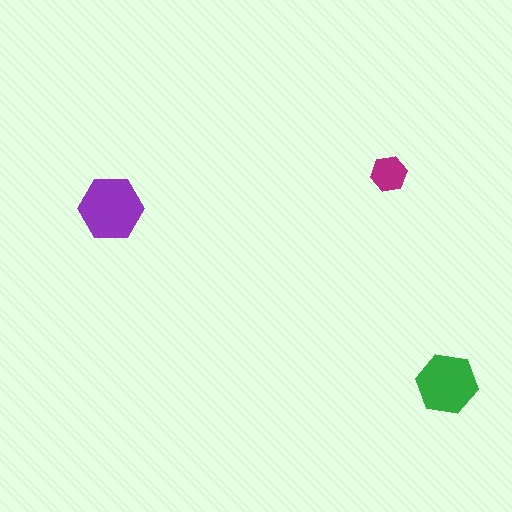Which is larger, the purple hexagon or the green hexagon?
The purple one.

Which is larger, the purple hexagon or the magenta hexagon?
The purple one.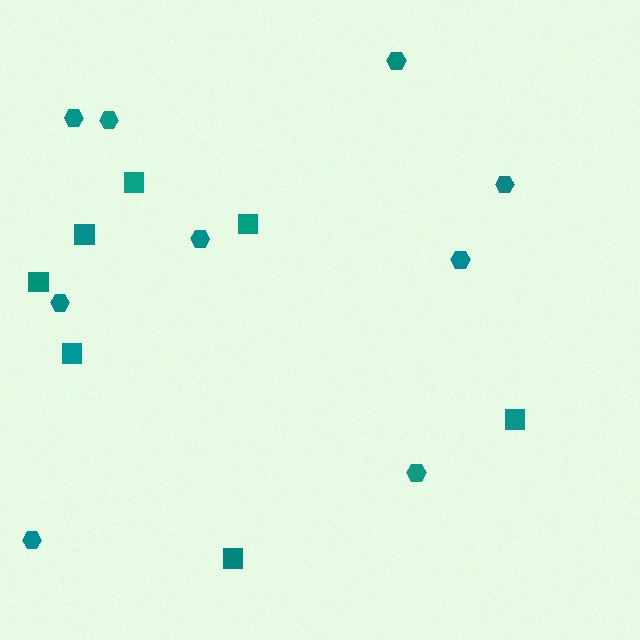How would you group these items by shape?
There are 2 groups: one group of squares (7) and one group of hexagons (9).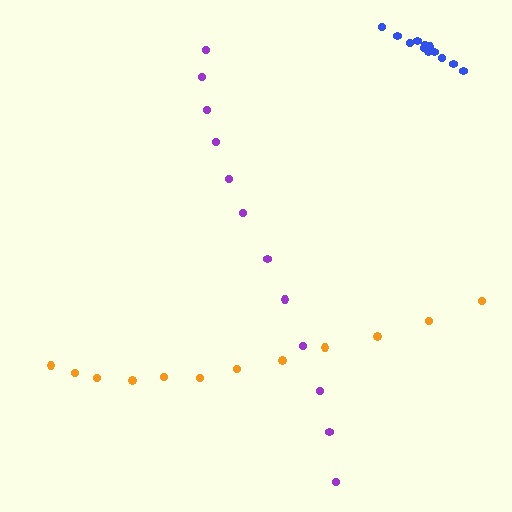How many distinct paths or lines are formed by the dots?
There are 3 distinct paths.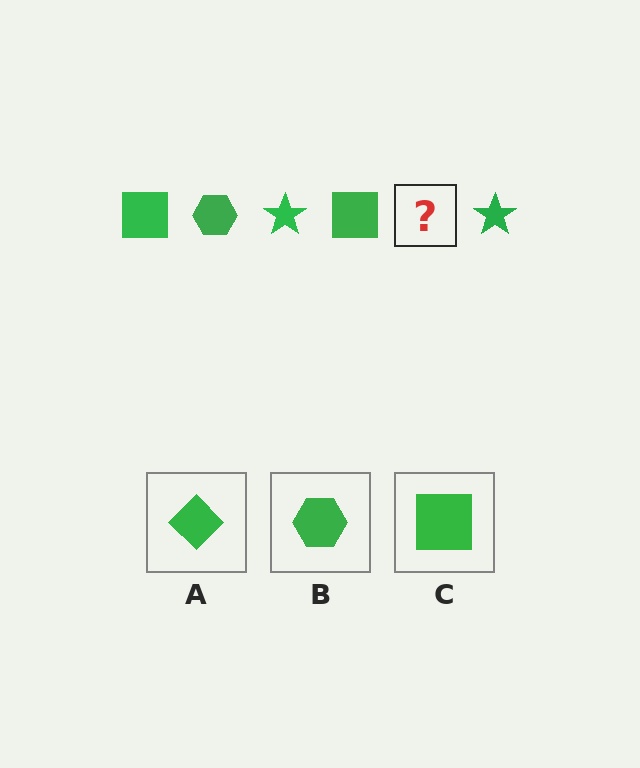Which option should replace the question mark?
Option B.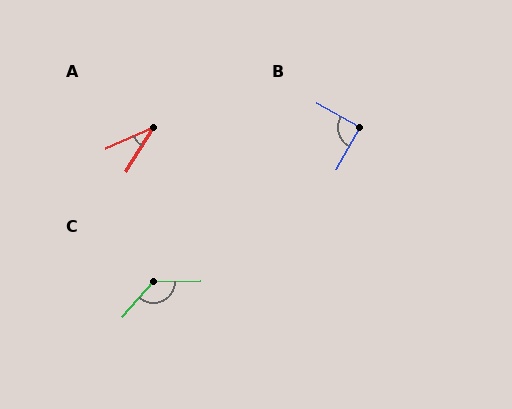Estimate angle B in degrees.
Approximately 90 degrees.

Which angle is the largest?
C, at approximately 133 degrees.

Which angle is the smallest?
A, at approximately 34 degrees.